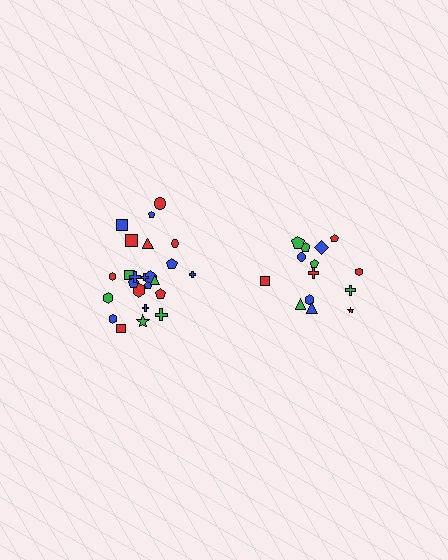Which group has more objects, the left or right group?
The left group.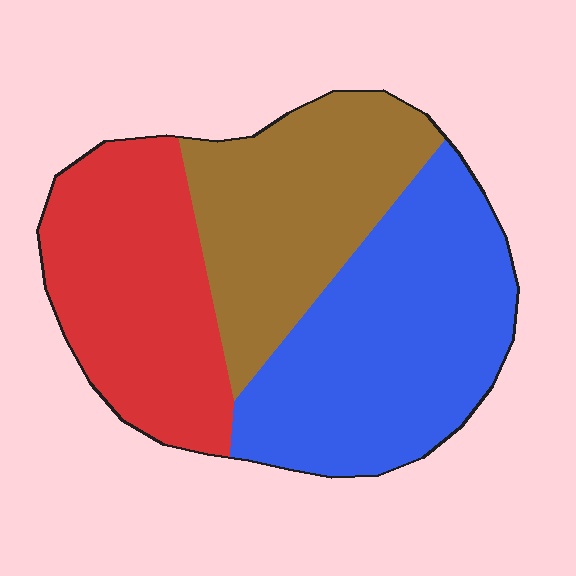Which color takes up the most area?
Blue, at roughly 40%.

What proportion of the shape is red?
Red takes up about one third (1/3) of the shape.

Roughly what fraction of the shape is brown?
Brown covers around 30% of the shape.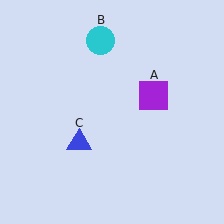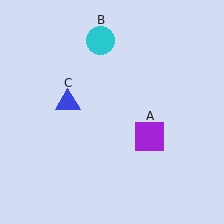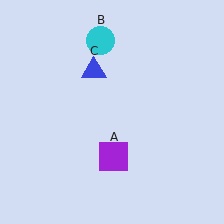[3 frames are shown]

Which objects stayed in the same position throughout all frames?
Cyan circle (object B) remained stationary.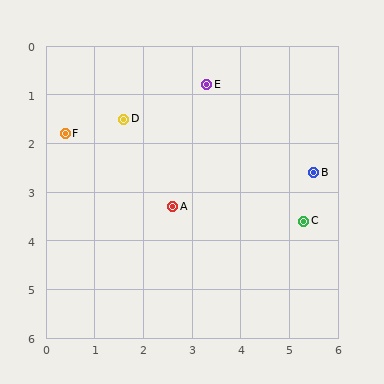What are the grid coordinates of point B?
Point B is at approximately (5.5, 2.6).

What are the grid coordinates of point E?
Point E is at approximately (3.3, 0.8).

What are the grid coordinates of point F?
Point F is at approximately (0.4, 1.8).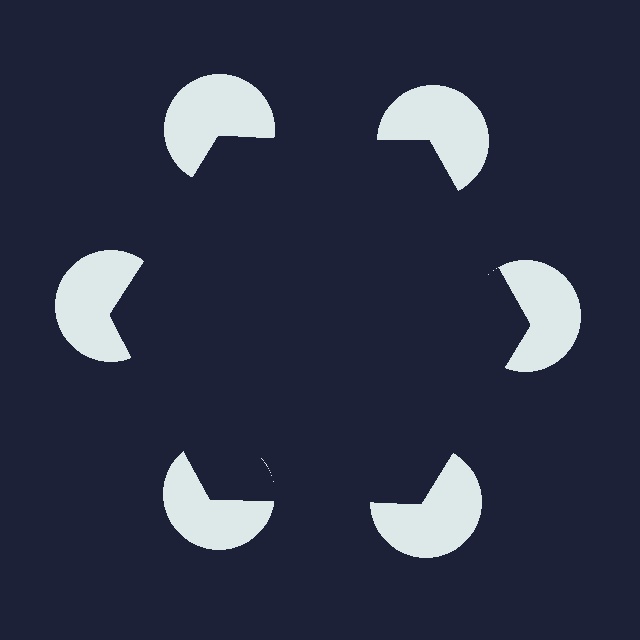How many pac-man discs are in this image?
There are 6 — one at each vertex of the illusory hexagon.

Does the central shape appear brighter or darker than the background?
It typically appears slightly darker than the background, even though no actual brightness change is drawn.